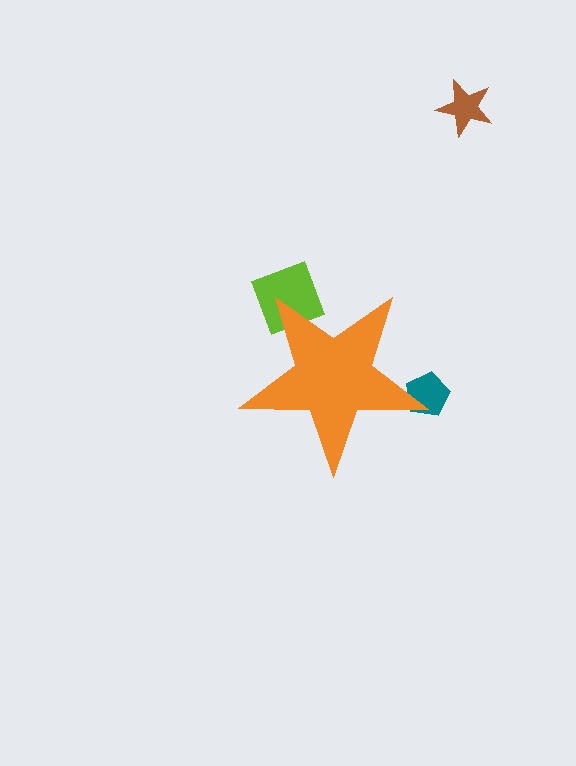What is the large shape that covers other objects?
An orange star.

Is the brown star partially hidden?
No, the brown star is fully visible.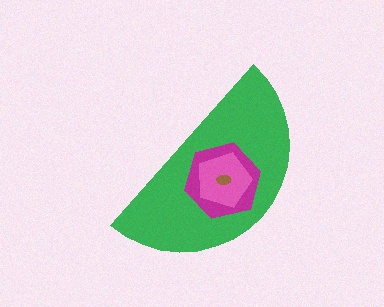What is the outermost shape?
The green semicircle.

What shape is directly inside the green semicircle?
The magenta hexagon.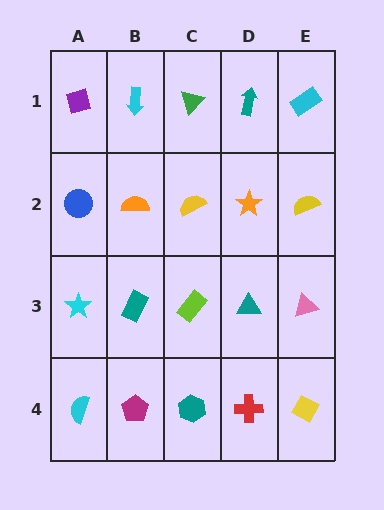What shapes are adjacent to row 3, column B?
An orange semicircle (row 2, column B), a magenta pentagon (row 4, column B), a cyan star (row 3, column A), a lime rectangle (row 3, column C).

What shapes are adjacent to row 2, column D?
A teal arrow (row 1, column D), a teal triangle (row 3, column D), a yellow semicircle (row 2, column C), a yellow semicircle (row 2, column E).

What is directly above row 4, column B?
A teal rectangle.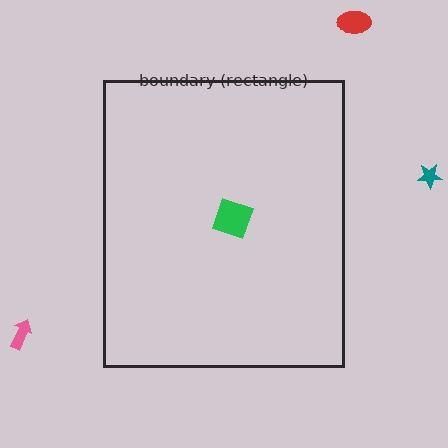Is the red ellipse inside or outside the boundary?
Outside.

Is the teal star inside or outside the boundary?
Outside.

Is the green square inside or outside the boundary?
Inside.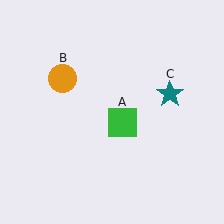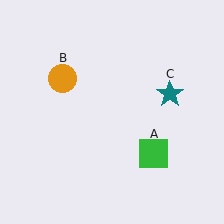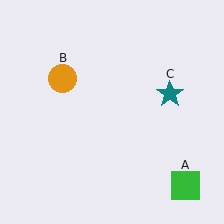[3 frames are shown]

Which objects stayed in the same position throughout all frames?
Orange circle (object B) and teal star (object C) remained stationary.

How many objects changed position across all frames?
1 object changed position: green square (object A).